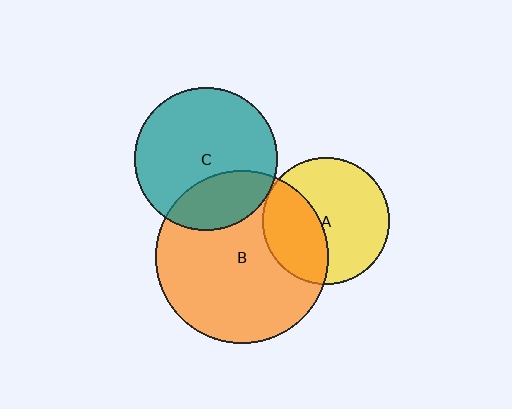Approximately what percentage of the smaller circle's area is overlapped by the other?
Approximately 35%.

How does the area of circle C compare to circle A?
Approximately 1.3 times.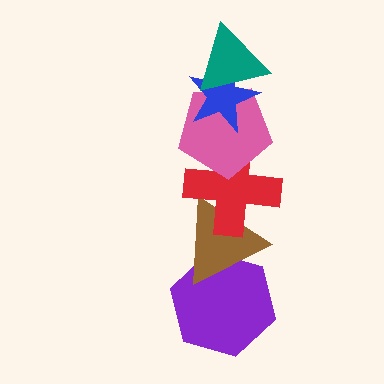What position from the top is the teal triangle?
The teal triangle is 1st from the top.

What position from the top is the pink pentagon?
The pink pentagon is 3rd from the top.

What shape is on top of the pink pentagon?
The blue star is on top of the pink pentagon.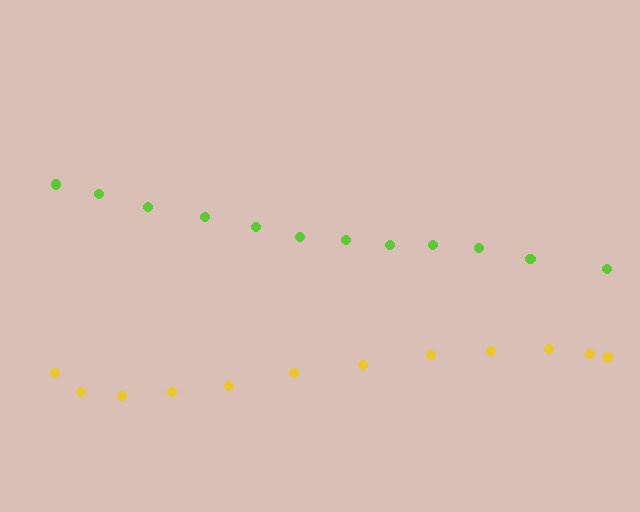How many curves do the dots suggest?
There are 2 distinct paths.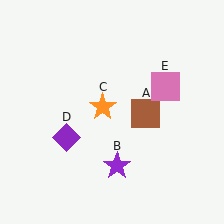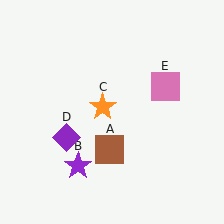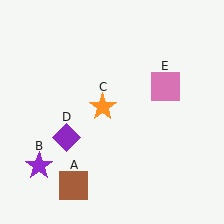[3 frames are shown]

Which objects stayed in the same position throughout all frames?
Orange star (object C) and purple diamond (object D) and pink square (object E) remained stationary.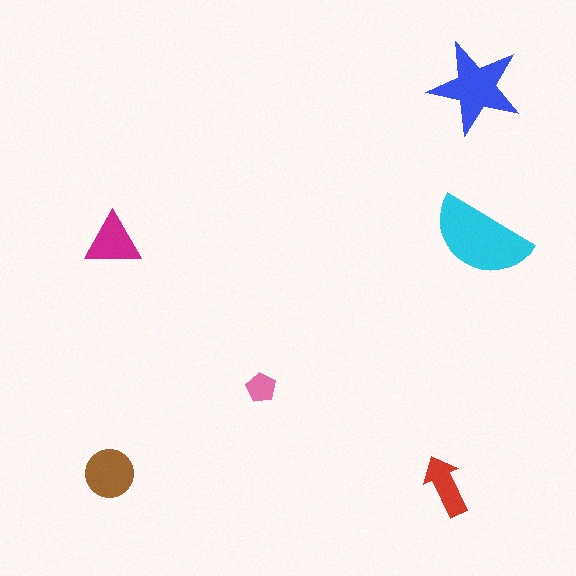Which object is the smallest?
The pink pentagon.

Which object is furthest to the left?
The brown circle is leftmost.